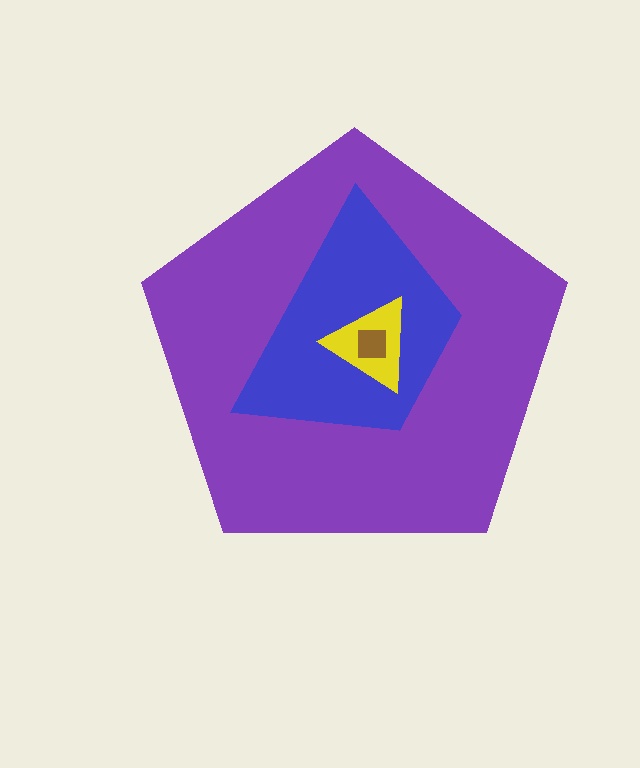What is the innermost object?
The brown square.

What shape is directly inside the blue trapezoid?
The yellow triangle.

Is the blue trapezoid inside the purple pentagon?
Yes.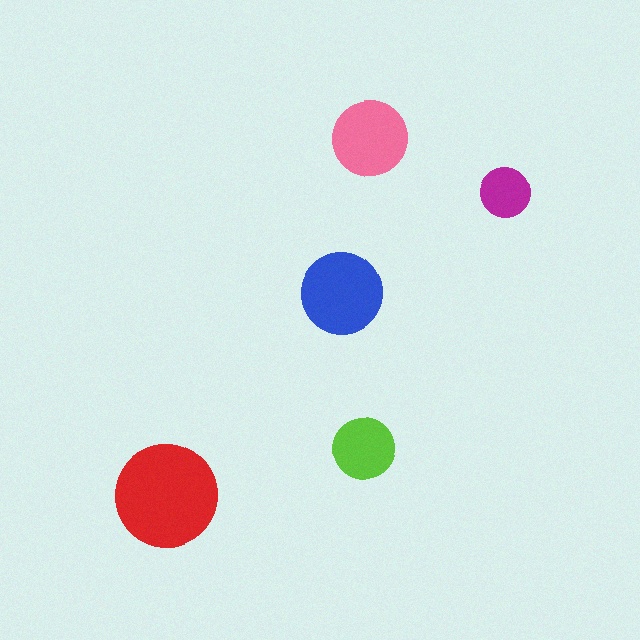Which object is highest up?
The pink circle is topmost.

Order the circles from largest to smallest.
the red one, the blue one, the pink one, the lime one, the magenta one.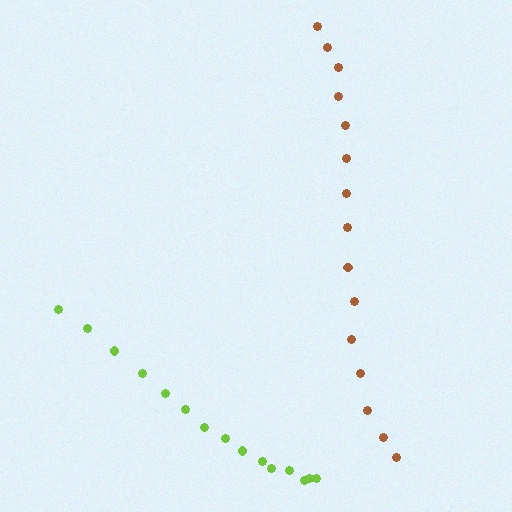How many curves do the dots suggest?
There are 2 distinct paths.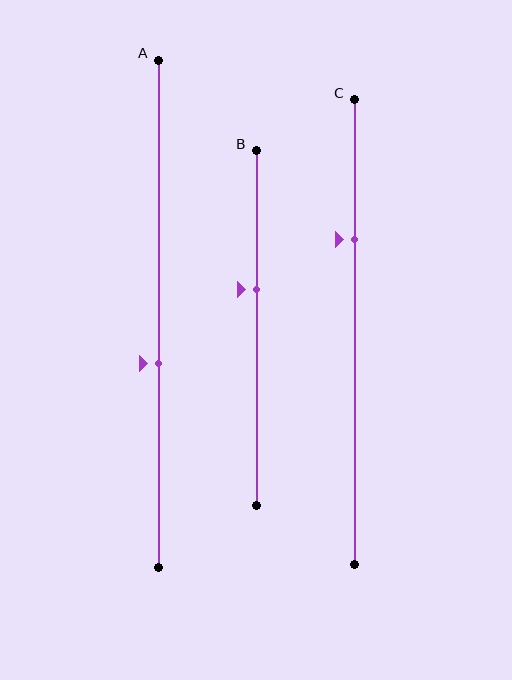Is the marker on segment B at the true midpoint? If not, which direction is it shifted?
No, the marker on segment B is shifted upward by about 11% of the segment length.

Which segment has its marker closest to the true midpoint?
Segment A has its marker closest to the true midpoint.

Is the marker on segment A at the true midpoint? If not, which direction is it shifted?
No, the marker on segment A is shifted downward by about 10% of the segment length.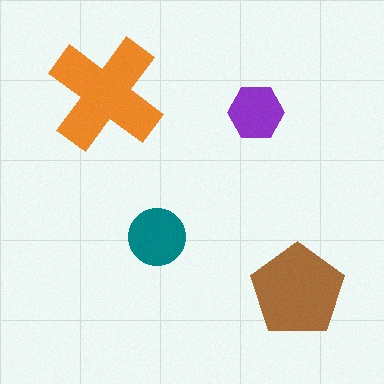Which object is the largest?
The orange cross.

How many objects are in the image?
There are 4 objects in the image.